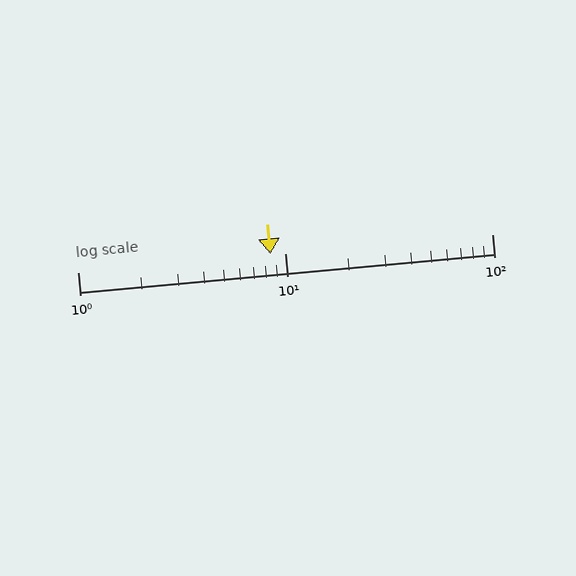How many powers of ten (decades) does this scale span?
The scale spans 2 decades, from 1 to 100.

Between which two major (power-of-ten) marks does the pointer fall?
The pointer is between 1 and 10.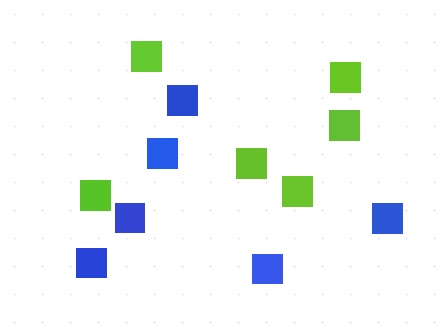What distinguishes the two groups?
There are 2 groups: one group of lime squares (6) and one group of blue squares (6).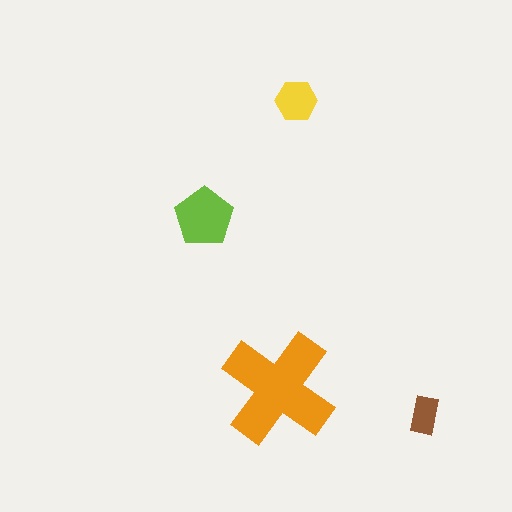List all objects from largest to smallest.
The orange cross, the lime pentagon, the yellow hexagon, the brown rectangle.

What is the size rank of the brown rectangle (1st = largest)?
4th.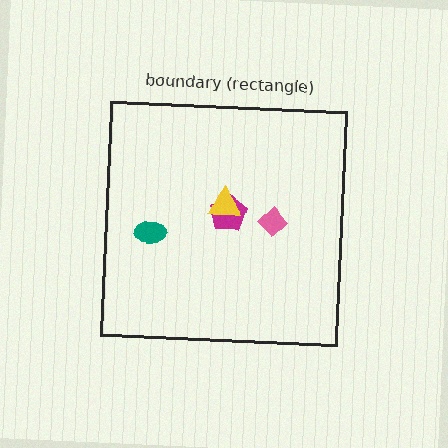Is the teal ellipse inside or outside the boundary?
Inside.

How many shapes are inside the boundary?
4 inside, 0 outside.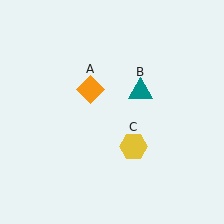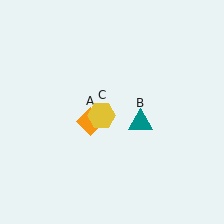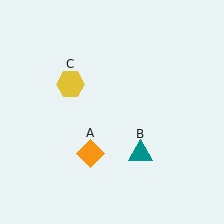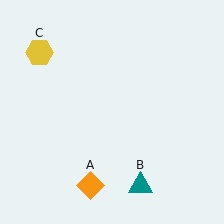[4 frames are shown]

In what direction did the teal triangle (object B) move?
The teal triangle (object B) moved down.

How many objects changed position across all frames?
3 objects changed position: orange diamond (object A), teal triangle (object B), yellow hexagon (object C).